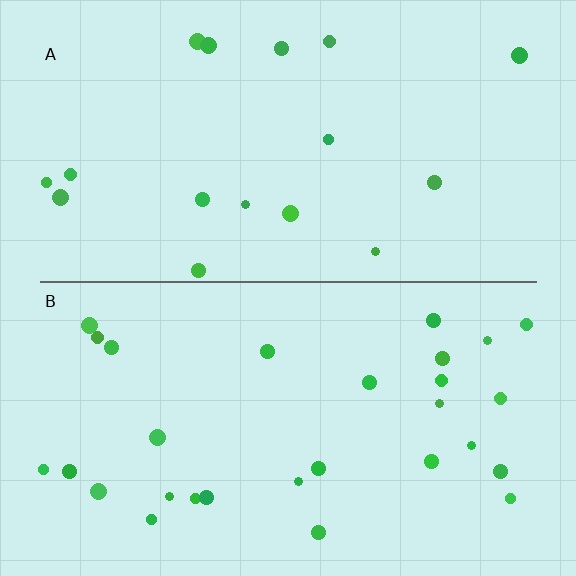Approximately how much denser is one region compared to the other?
Approximately 1.7× — region B over region A.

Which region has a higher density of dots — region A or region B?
B (the bottom).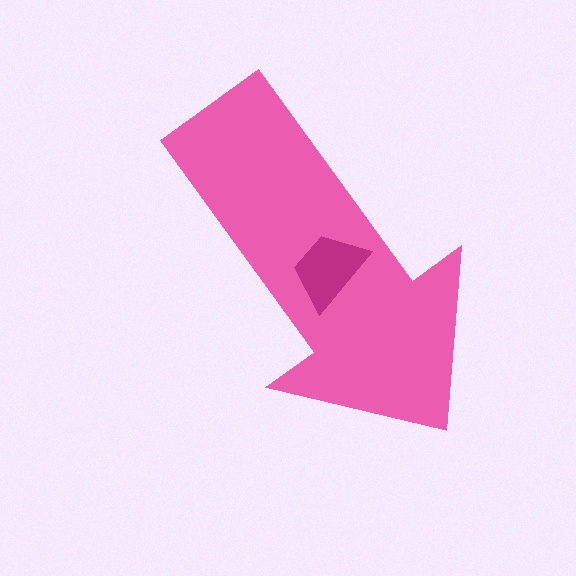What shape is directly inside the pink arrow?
The magenta trapezoid.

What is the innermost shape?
The magenta trapezoid.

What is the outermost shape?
The pink arrow.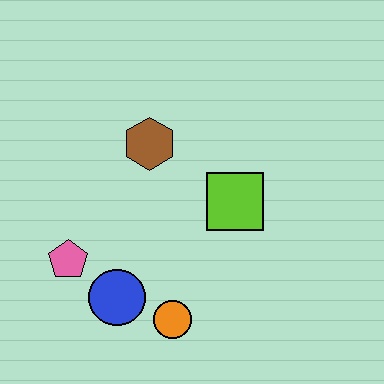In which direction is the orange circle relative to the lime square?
The orange circle is below the lime square.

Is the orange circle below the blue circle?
Yes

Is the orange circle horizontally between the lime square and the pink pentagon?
Yes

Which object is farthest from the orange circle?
The brown hexagon is farthest from the orange circle.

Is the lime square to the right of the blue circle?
Yes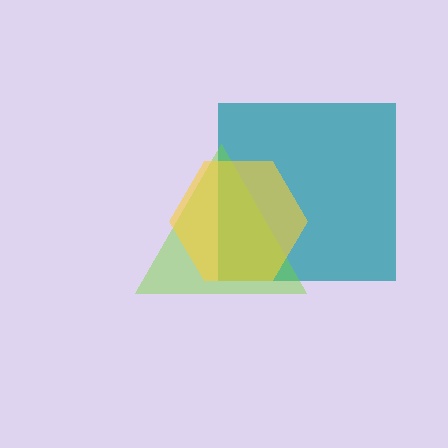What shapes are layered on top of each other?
The layered shapes are: a teal square, a lime triangle, a yellow hexagon.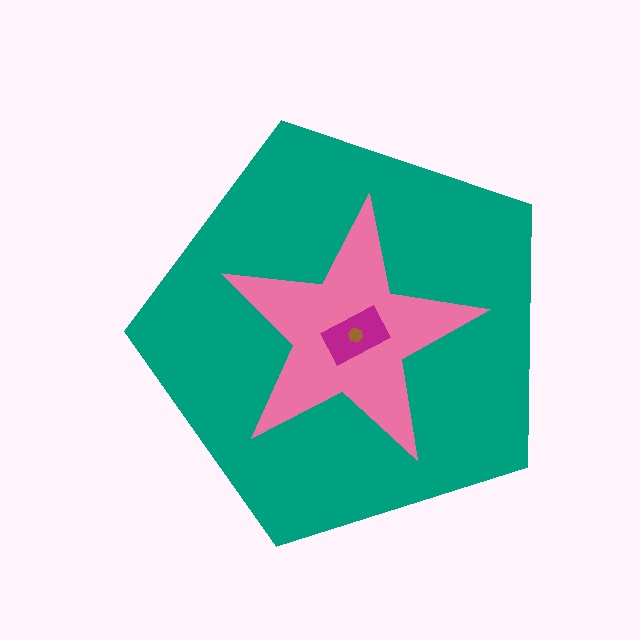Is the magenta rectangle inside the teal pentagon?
Yes.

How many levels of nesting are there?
4.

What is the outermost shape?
The teal pentagon.